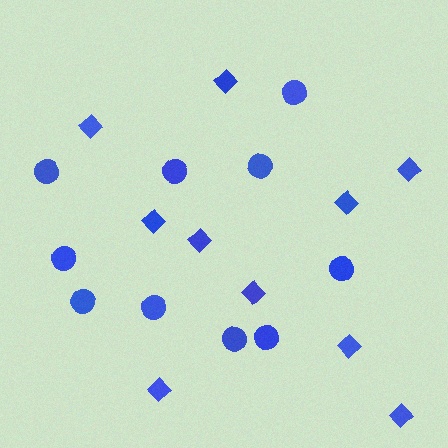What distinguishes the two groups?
There are 2 groups: one group of diamonds (10) and one group of circles (10).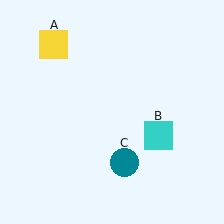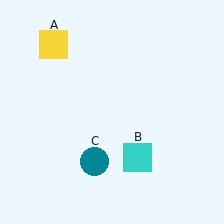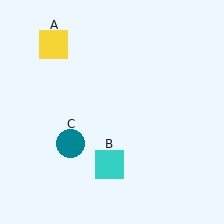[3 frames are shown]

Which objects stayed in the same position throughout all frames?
Yellow square (object A) remained stationary.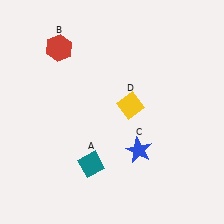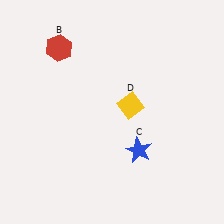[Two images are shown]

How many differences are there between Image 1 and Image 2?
There is 1 difference between the two images.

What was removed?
The teal diamond (A) was removed in Image 2.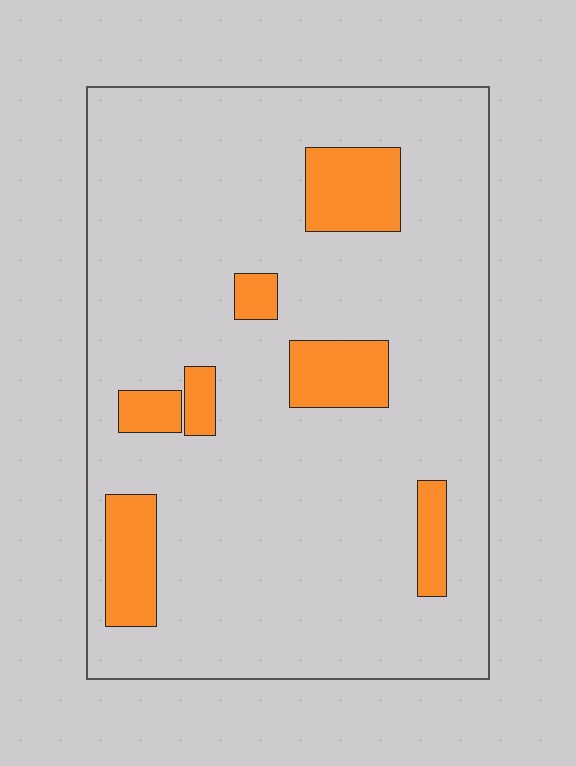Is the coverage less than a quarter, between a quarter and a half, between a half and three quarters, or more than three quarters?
Less than a quarter.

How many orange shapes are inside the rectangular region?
7.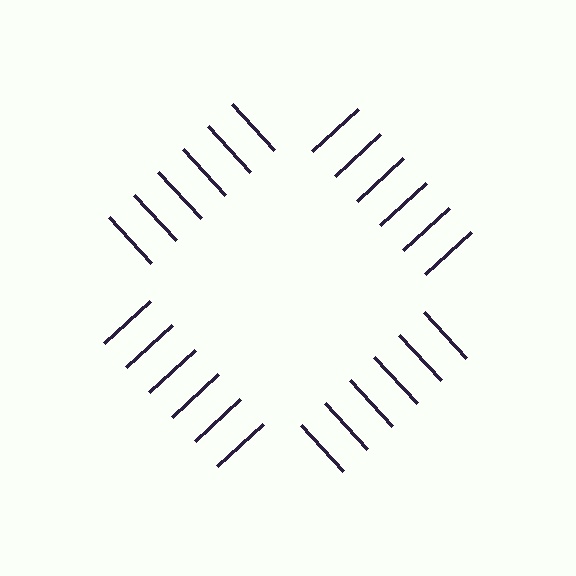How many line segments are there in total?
24 — 6 along each of the 4 edges.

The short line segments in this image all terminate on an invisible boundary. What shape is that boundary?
An illusory square — the line segments terminate on its edges but no continuous stroke is drawn.